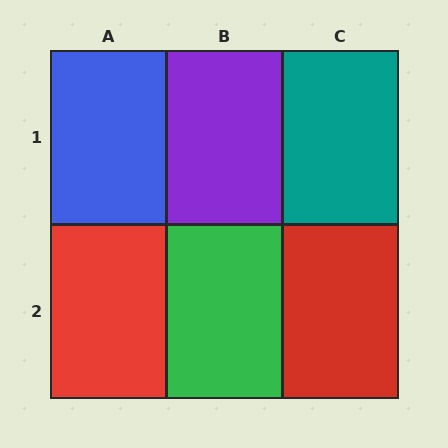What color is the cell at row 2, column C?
Red.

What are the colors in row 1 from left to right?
Blue, purple, teal.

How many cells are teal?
1 cell is teal.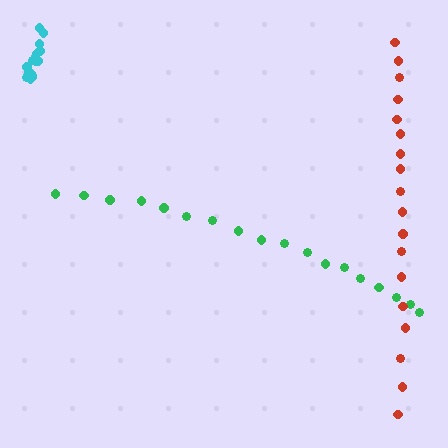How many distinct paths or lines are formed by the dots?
There are 3 distinct paths.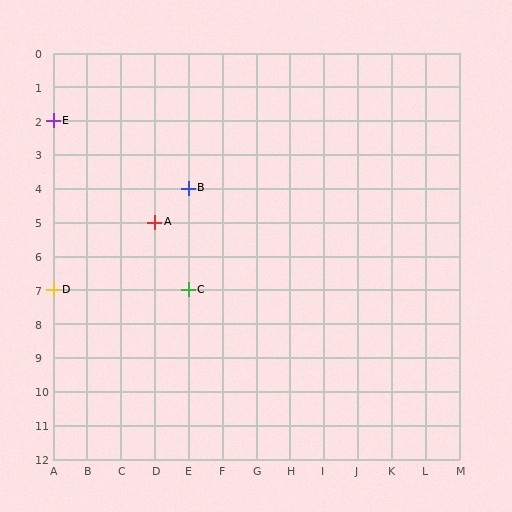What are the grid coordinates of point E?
Point E is at grid coordinates (A, 2).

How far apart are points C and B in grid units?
Points C and B are 3 rows apart.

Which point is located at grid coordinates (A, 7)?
Point D is at (A, 7).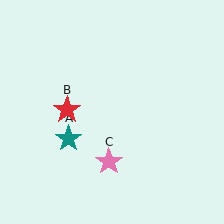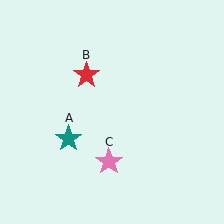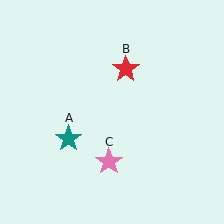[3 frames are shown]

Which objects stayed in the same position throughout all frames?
Teal star (object A) and pink star (object C) remained stationary.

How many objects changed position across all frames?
1 object changed position: red star (object B).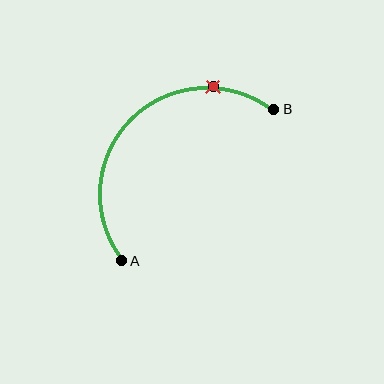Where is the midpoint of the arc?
The arc midpoint is the point on the curve farthest from the straight line joining A and B. It sits above and to the left of that line.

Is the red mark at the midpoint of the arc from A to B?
No. The red mark lies on the arc but is closer to endpoint B. The arc midpoint would be at the point on the curve equidistant along the arc from both A and B.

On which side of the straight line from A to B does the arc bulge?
The arc bulges above and to the left of the straight line connecting A and B.